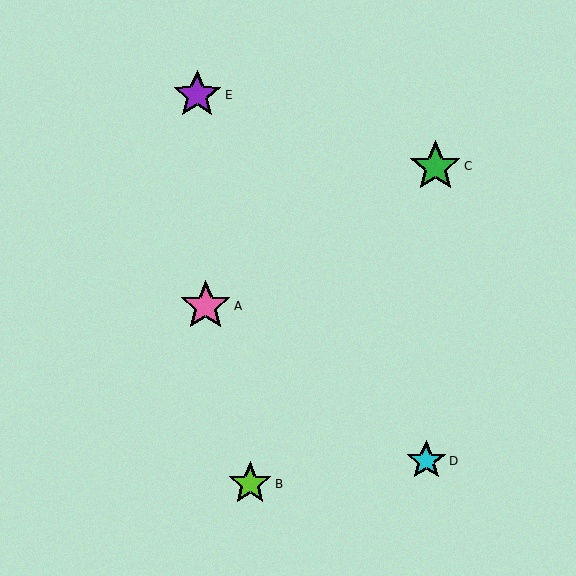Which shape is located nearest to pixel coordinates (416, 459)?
The cyan star (labeled D) at (426, 461) is nearest to that location.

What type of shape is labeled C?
Shape C is a green star.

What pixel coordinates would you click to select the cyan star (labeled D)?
Click at (426, 461) to select the cyan star D.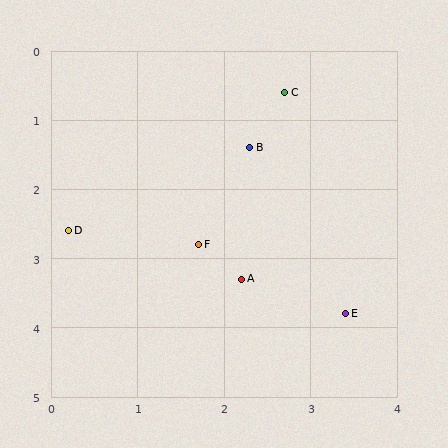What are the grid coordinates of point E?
Point E is at approximately (3.4, 3.8).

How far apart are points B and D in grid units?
Points B and D are about 2.4 grid units apart.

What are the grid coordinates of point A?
Point A is at approximately (2.2, 3.3).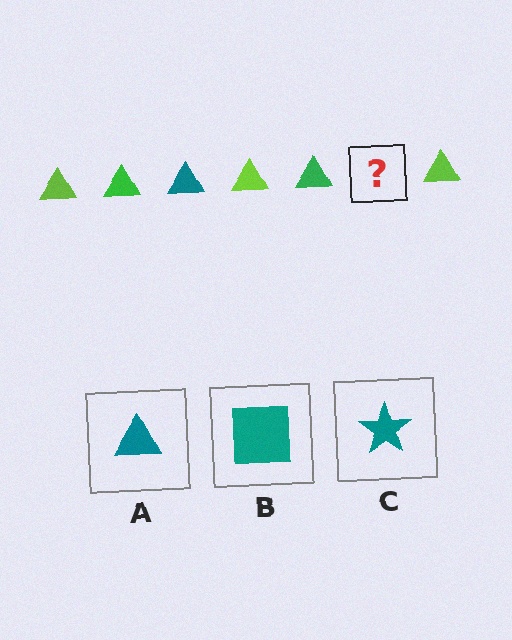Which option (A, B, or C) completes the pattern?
A.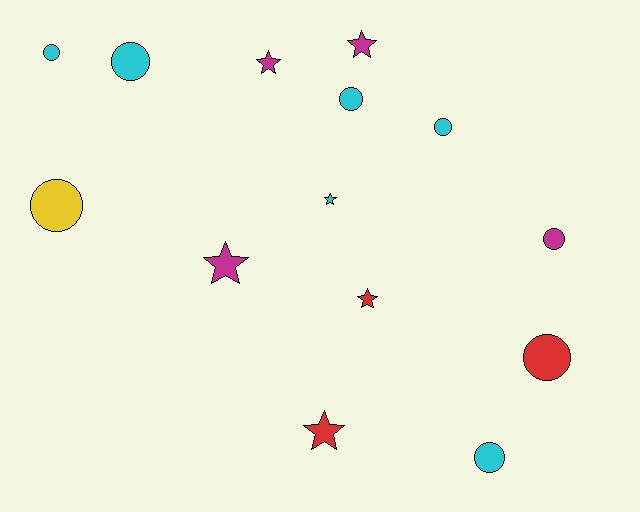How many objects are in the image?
There are 14 objects.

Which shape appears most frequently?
Circle, with 8 objects.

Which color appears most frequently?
Cyan, with 6 objects.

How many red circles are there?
There is 1 red circle.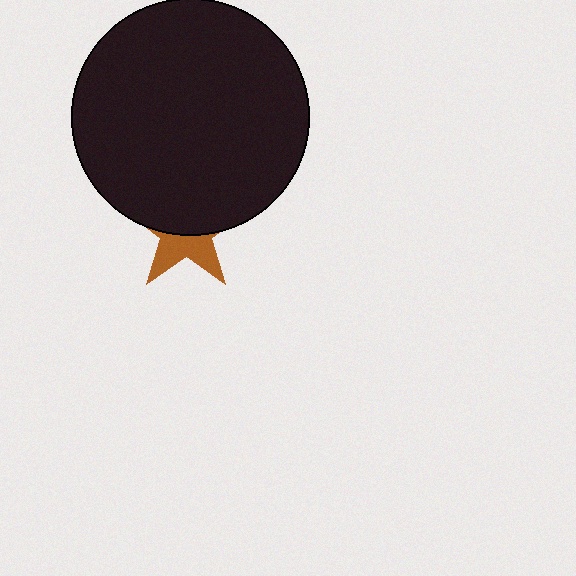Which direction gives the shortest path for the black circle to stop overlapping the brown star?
Moving up gives the shortest separation.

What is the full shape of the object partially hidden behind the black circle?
The partially hidden object is a brown star.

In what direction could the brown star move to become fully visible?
The brown star could move down. That would shift it out from behind the black circle entirely.